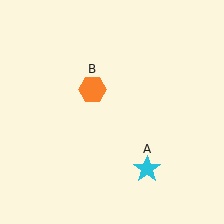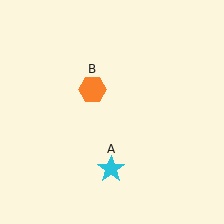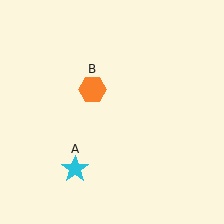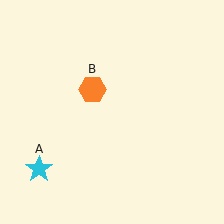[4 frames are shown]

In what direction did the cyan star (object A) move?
The cyan star (object A) moved left.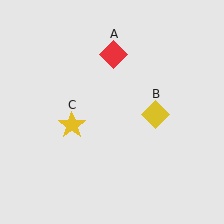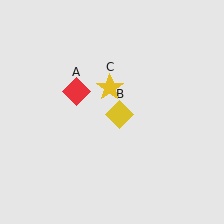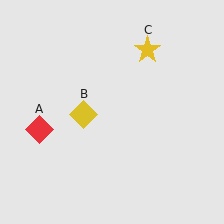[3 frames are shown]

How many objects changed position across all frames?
3 objects changed position: red diamond (object A), yellow diamond (object B), yellow star (object C).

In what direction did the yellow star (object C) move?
The yellow star (object C) moved up and to the right.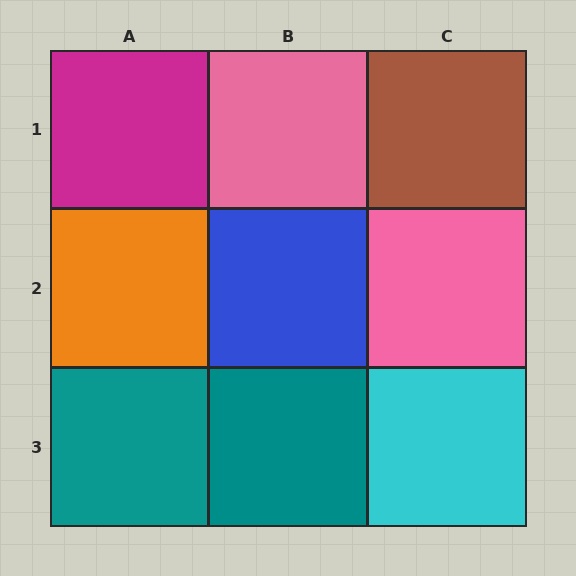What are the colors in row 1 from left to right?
Magenta, pink, brown.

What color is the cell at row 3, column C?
Cyan.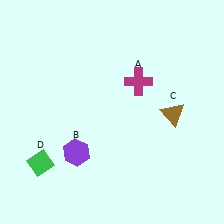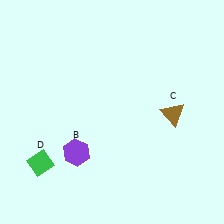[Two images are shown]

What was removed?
The magenta cross (A) was removed in Image 2.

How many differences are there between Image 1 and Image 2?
There is 1 difference between the two images.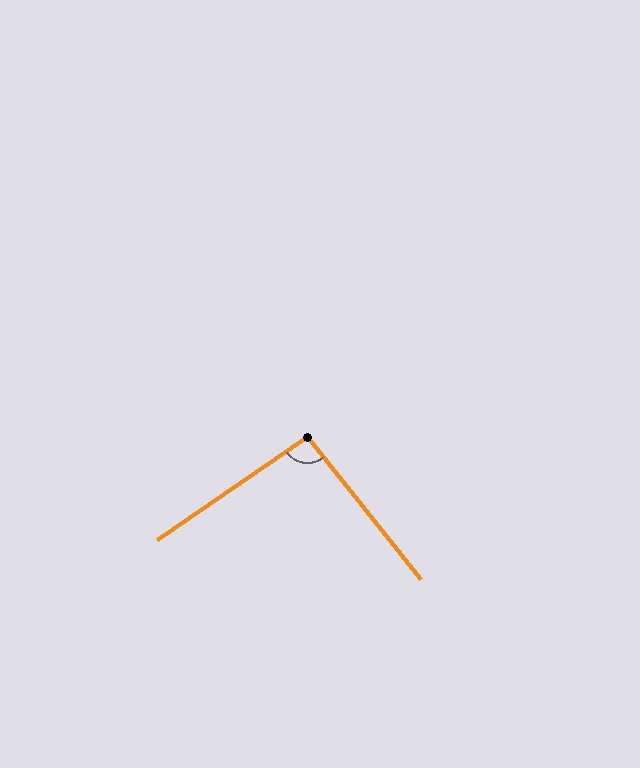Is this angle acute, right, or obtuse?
It is approximately a right angle.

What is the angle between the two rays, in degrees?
Approximately 94 degrees.